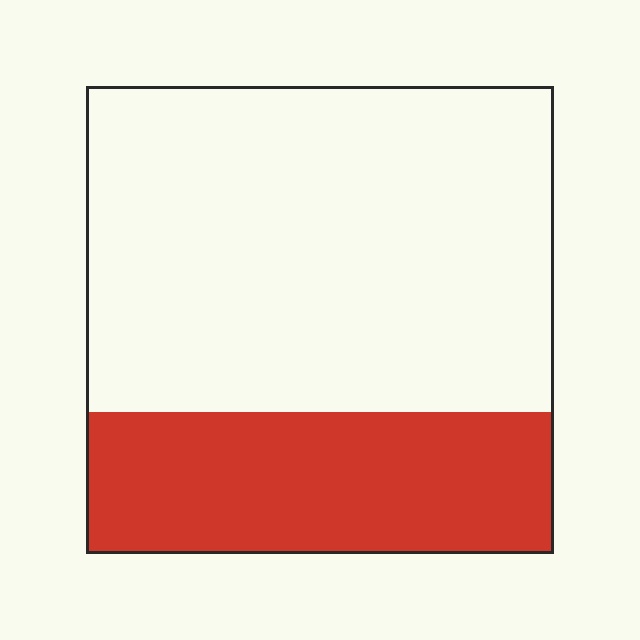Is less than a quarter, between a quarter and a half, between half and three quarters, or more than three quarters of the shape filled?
Between a quarter and a half.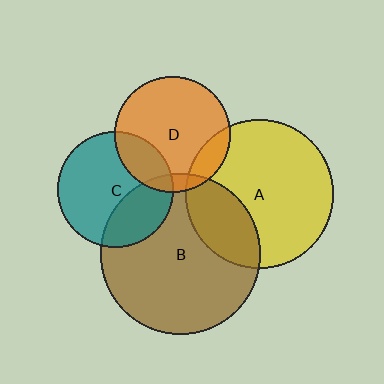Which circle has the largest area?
Circle B (brown).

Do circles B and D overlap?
Yes.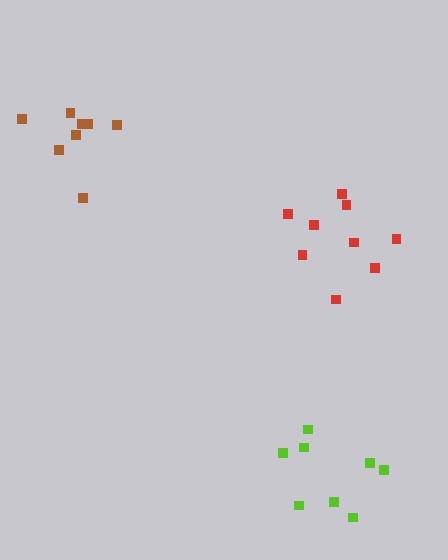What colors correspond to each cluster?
The clusters are colored: red, brown, lime.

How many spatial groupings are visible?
There are 3 spatial groupings.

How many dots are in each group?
Group 1: 9 dots, Group 2: 8 dots, Group 3: 8 dots (25 total).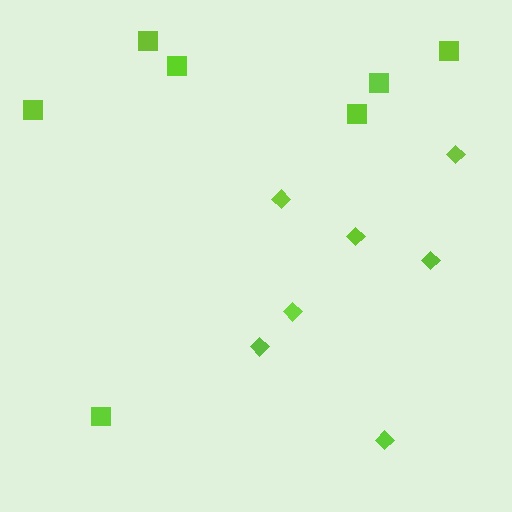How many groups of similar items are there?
There are 2 groups: one group of diamonds (7) and one group of squares (7).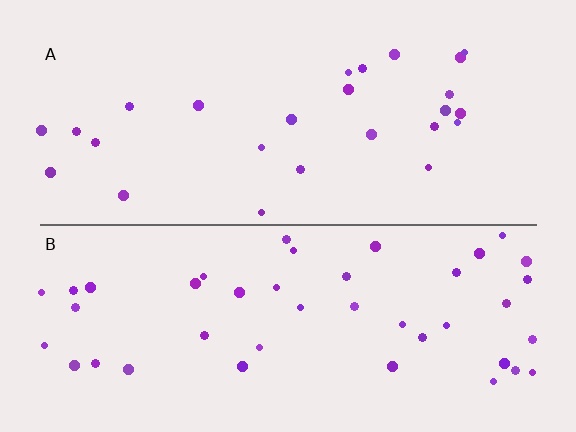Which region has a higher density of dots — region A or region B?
B (the bottom).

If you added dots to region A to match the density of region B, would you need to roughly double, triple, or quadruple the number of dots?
Approximately double.